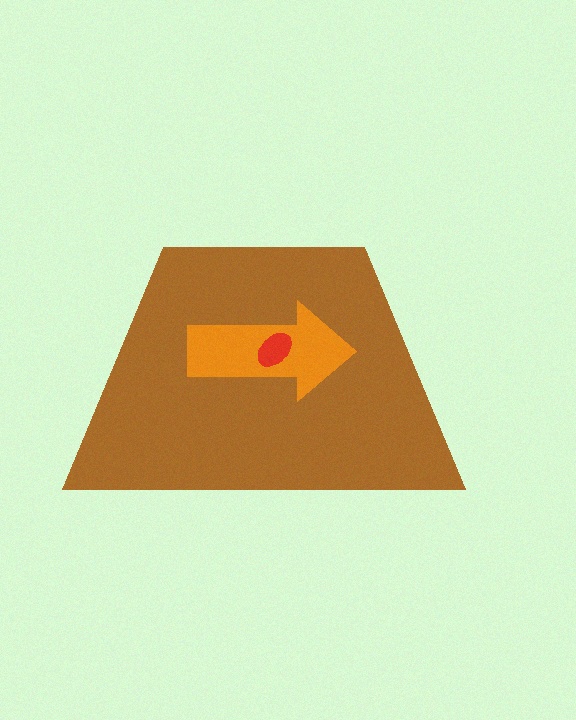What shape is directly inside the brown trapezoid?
The orange arrow.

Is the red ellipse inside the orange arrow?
Yes.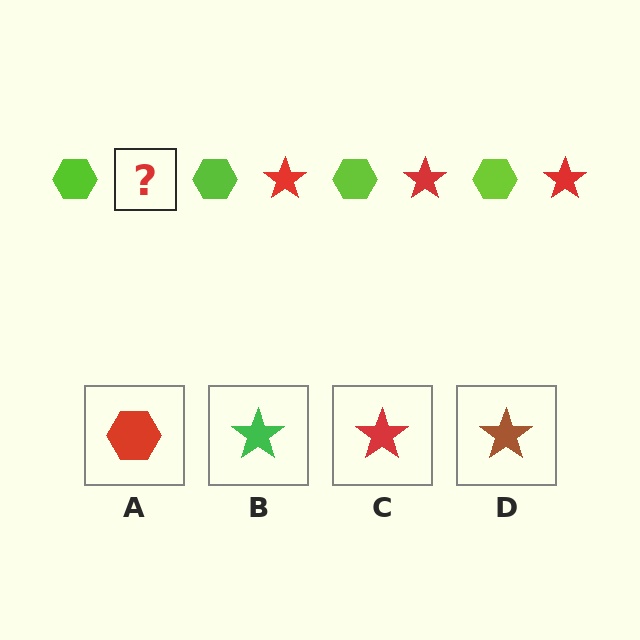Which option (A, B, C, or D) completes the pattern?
C.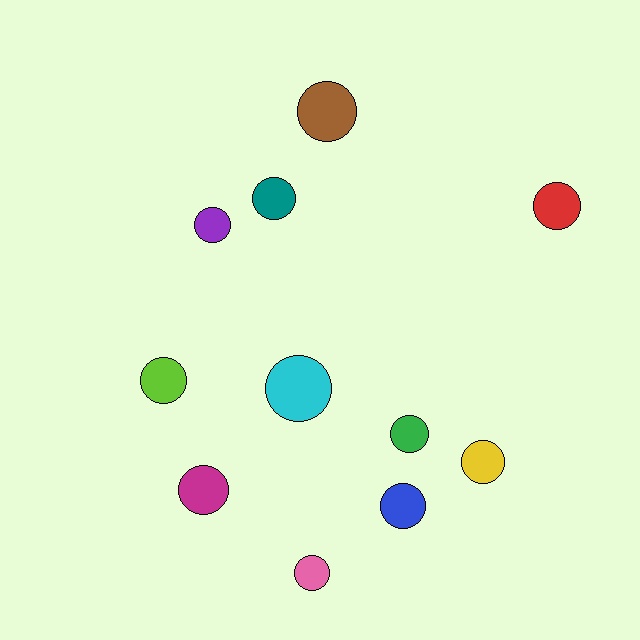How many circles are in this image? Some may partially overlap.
There are 11 circles.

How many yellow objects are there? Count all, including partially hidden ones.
There is 1 yellow object.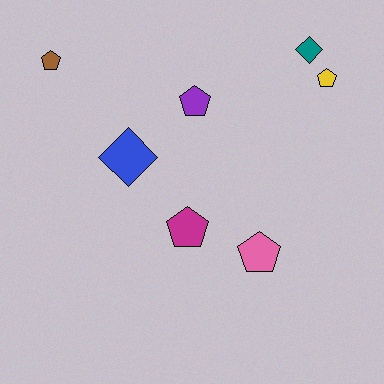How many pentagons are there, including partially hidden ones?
There are 5 pentagons.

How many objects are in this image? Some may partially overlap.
There are 7 objects.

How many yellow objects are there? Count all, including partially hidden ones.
There is 1 yellow object.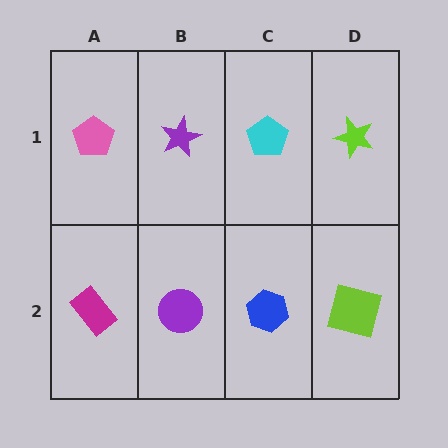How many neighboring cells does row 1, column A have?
2.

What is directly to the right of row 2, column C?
A lime square.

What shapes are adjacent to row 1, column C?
A blue hexagon (row 2, column C), a purple star (row 1, column B), a lime star (row 1, column D).